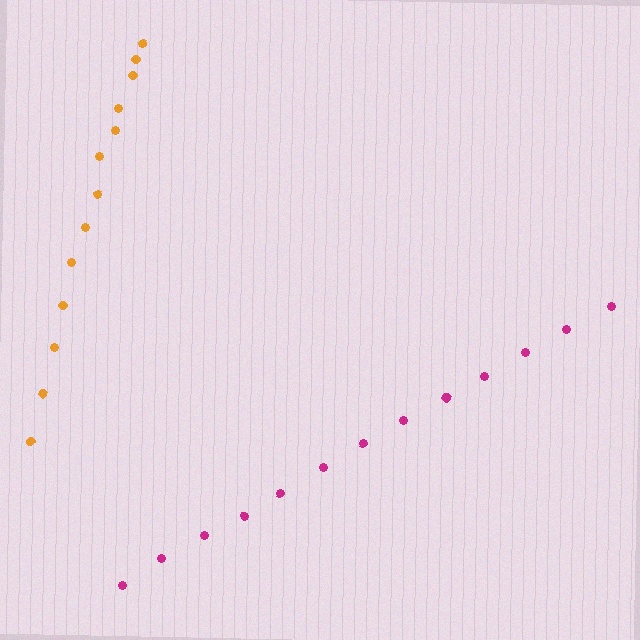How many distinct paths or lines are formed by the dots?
There are 2 distinct paths.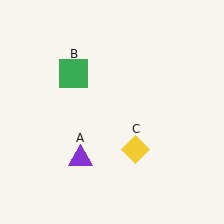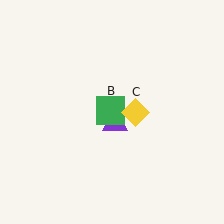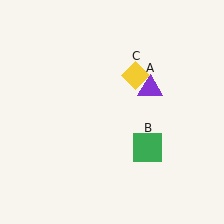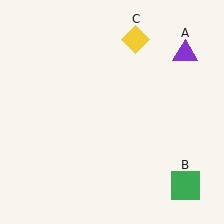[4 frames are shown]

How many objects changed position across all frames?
3 objects changed position: purple triangle (object A), green square (object B), yellow diamond (object C).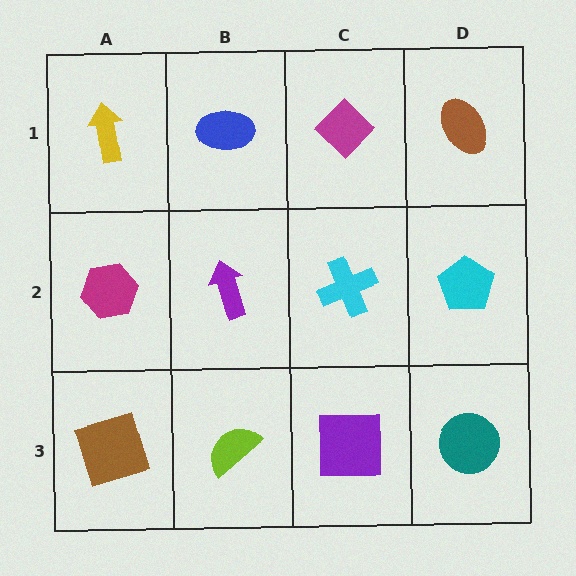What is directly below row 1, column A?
A magenta hexagon.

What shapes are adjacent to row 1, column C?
A cyan cross (row 2, column C), a blue ellipse (row 1, column B), a brown ellipse (row 1, column D).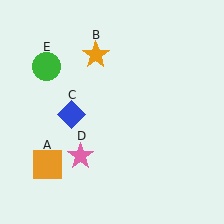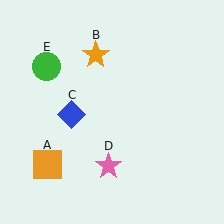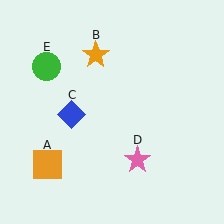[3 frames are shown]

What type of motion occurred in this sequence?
The pink star (object D) rotated counterclockwise around the center of the scene.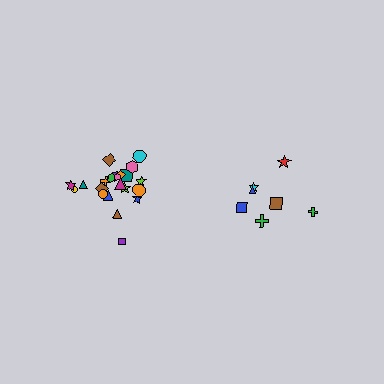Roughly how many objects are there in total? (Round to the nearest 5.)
Roughly 30 objects in total.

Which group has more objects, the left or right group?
The left group.